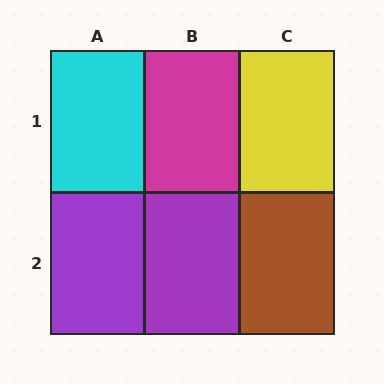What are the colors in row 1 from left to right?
Cyan, magenta, yellow.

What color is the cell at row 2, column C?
Brown.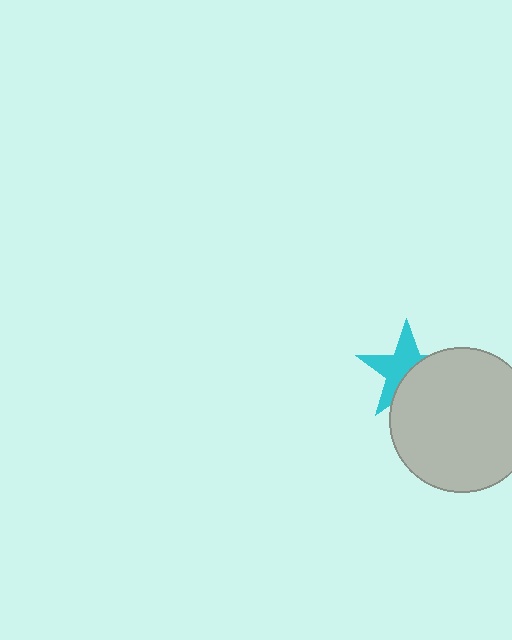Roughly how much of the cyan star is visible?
About half of it is visible (roughly 56%).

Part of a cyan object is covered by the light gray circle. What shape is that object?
It is a star.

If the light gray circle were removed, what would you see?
You would see the complete cyan star.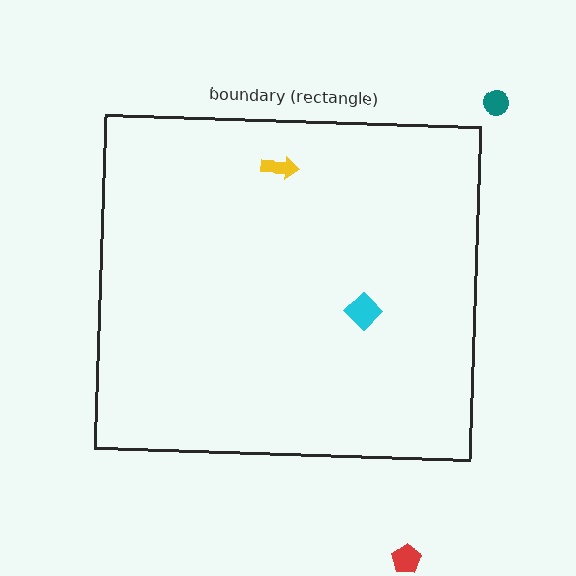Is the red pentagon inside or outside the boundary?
Outside.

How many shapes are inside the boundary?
2 inside, 2 outside.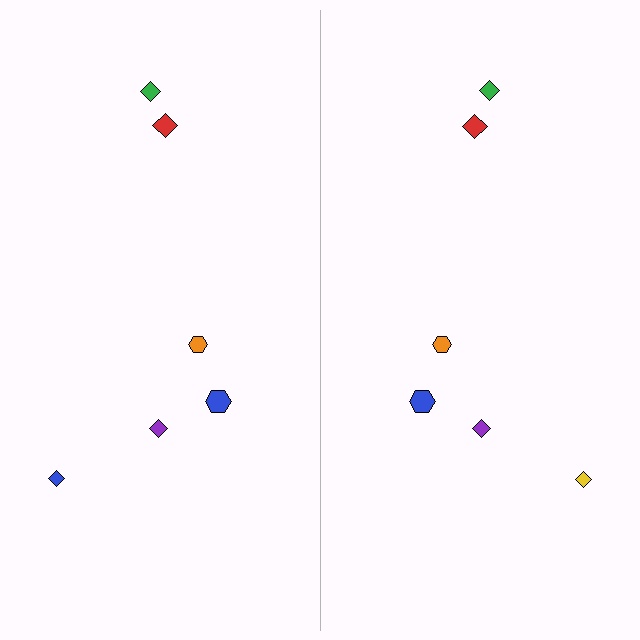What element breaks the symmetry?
The yellow diamond on the right side breaks the symmetry — its mirror counterpart is blue.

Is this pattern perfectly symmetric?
No, the pattern is not perfectly symmetric. The yellow diamond on the right side breaks the symmetry — its mirror counterpart is blue.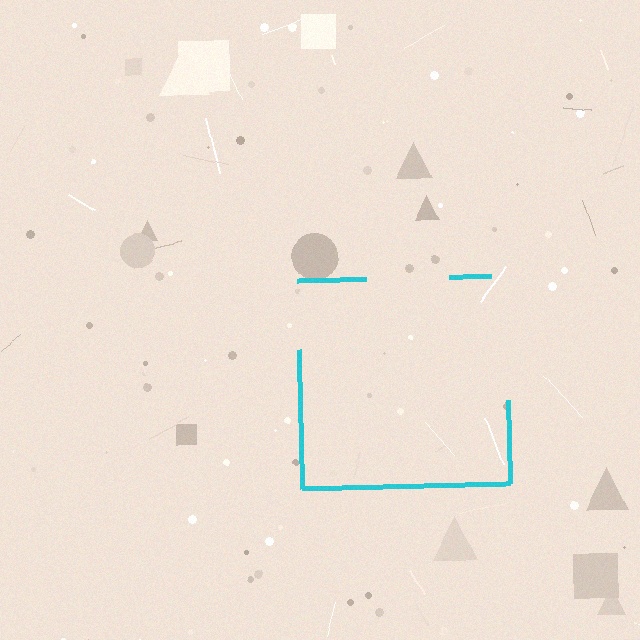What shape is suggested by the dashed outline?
The dashed outline suggests a square.